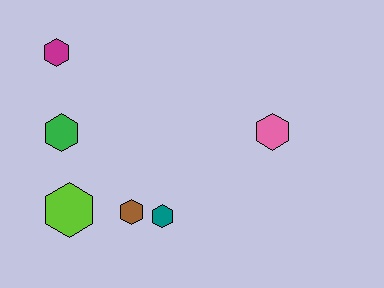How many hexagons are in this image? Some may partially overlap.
There are 6 hexagons.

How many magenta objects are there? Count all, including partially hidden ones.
There is 1 magenta object.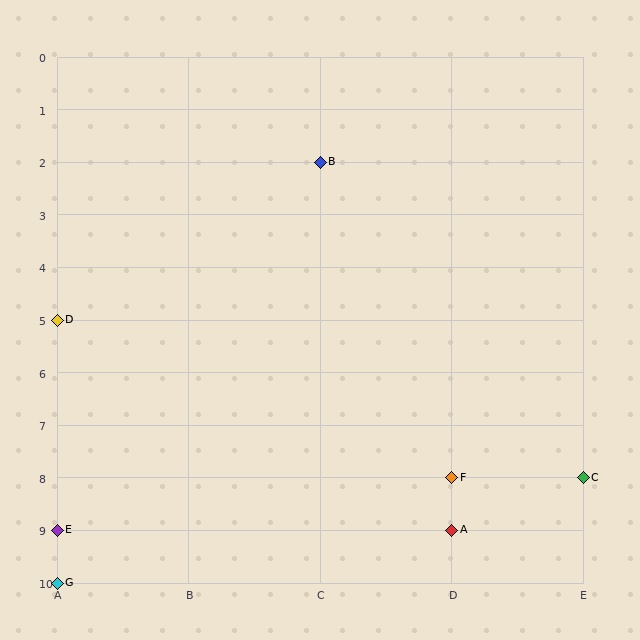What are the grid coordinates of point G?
Point G is at grid coordinates (A, 10).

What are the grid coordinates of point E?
Point E is at grid coordinates (A, 9).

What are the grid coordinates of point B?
Point B is at grid coordinates (C, 2).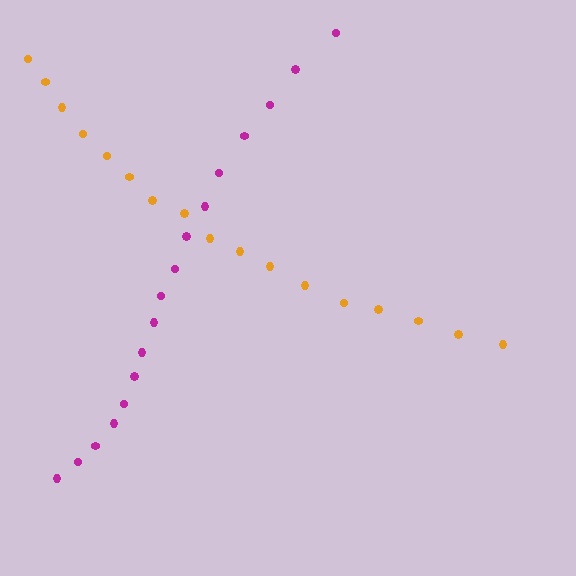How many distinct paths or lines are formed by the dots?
There are 2 distinct paths.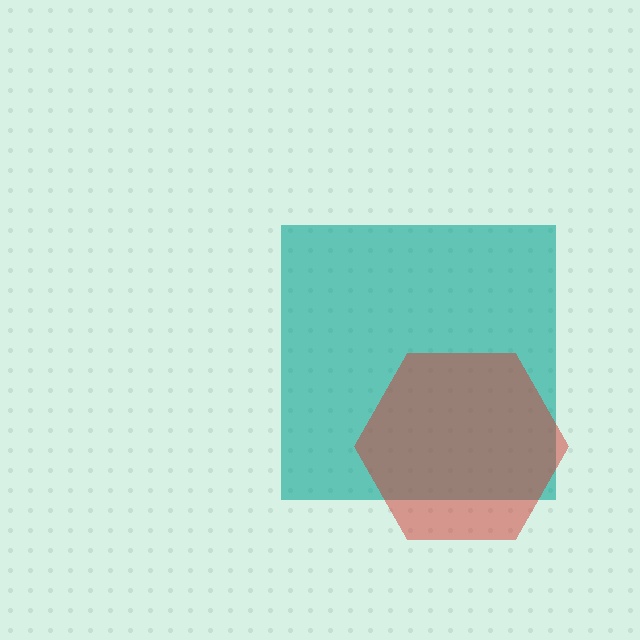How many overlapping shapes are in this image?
There are 2 overlapping shapes in the image.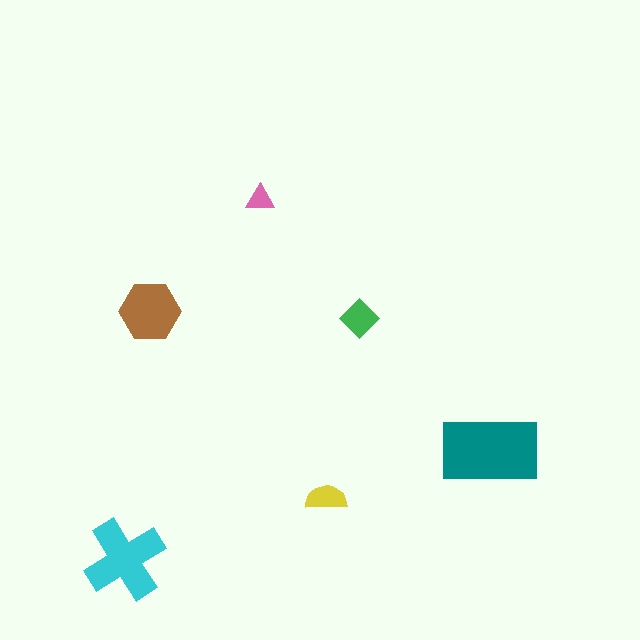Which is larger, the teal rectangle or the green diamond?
The teal rectangle.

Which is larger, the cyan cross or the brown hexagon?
The cyan cross.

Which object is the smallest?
The pink triangle.